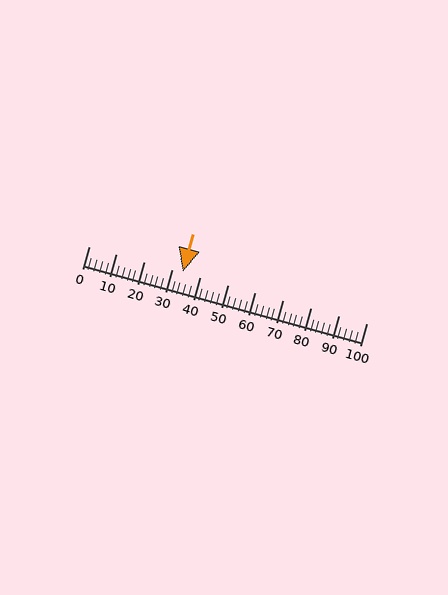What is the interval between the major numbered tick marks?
The major tick marks are spaced 10 units apart.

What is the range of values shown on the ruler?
The ruler shows values from 0 to 100.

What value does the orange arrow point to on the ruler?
The orange arrow points to approximately 34.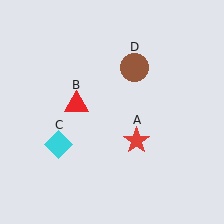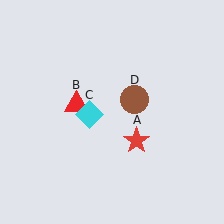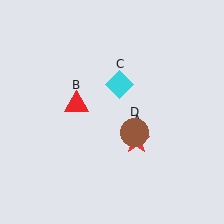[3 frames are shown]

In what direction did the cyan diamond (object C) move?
The cyan diamond (object C) moved up and to the right.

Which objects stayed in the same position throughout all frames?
Red star (object A) and red triangle (object B) remained stationary.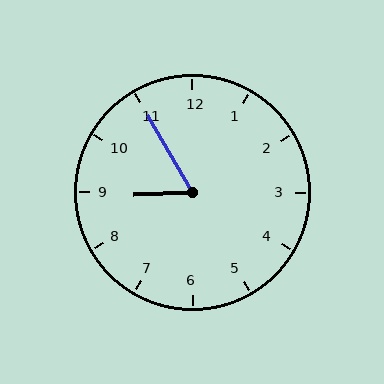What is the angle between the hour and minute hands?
Approximately 62 degrees.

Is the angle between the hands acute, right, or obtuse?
It is acute.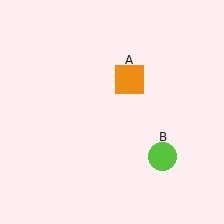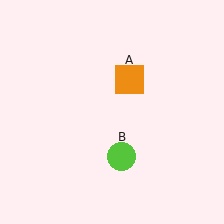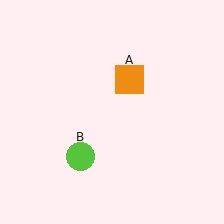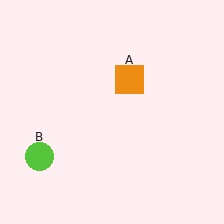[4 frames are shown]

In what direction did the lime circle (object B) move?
The lime circle (object B) moved left.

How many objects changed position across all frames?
1 object changed position: lime circle (object B).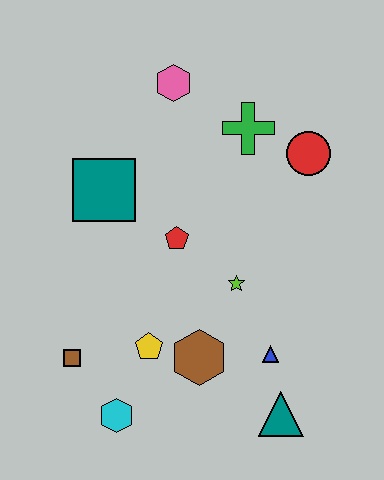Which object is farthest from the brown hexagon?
The pink hexagon is farthest from the brown hexagon.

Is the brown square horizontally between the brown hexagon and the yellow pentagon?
No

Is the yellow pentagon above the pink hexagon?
No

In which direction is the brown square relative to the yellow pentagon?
The brown square is to the left of the yellow pentagon.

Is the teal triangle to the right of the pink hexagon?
Yes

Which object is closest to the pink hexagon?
The green cross is closest to the pink hexagon.